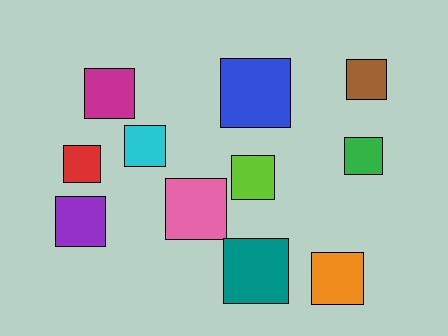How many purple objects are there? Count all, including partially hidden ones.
There is 1 purple object.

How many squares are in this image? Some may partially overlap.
There are 11 squares.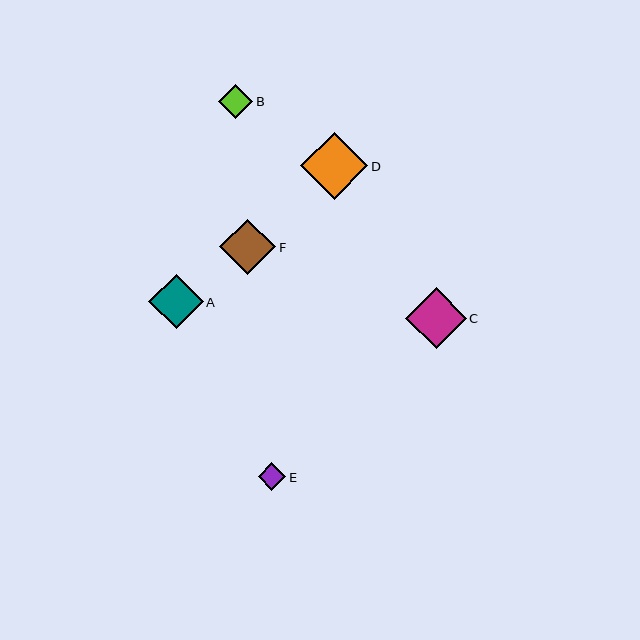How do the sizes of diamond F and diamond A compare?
Diamond F and diamond A are approximately the same size.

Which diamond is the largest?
Diamond D is the largest with a size of approximately 67 pixels.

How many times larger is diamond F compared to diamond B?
Diamond F is approximately 1.6 times the size of diamond B.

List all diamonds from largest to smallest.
From largest to smallest: D, C, F, A, B, E.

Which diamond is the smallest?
Diamond E is the smallest with a size of approximately 28 pixels.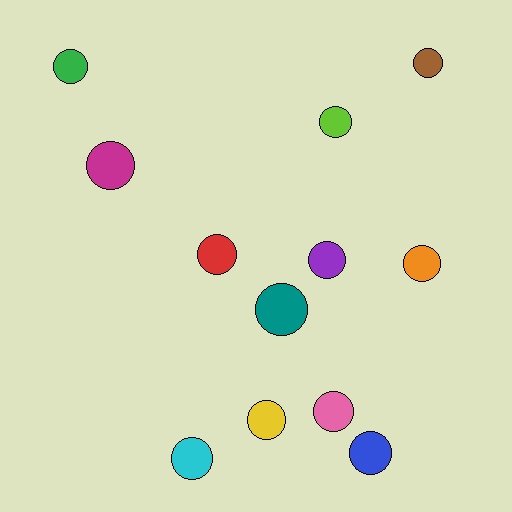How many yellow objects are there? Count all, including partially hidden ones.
There is 1 yellow object.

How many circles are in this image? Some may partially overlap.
There are 12 circles.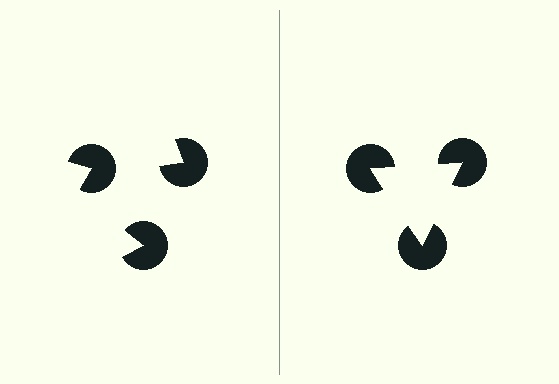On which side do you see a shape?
An illusory triangle appears on the right side. On the left side the wedge cuts are rotated, so no coherent shape forms.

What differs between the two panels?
The pac-man discs are positioned identically on both sides; only the wedge orientations differ. On the right they align to a triangle; on the left they are misaligned.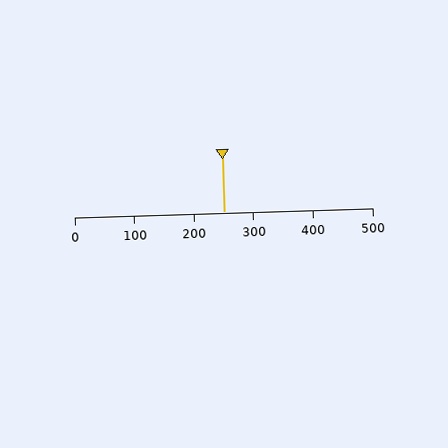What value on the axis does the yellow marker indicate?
The marker indicates approximately 250.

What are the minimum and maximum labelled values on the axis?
The axis runs from 0 to 500.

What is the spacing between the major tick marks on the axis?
The major ticks are spaced 100 apart.